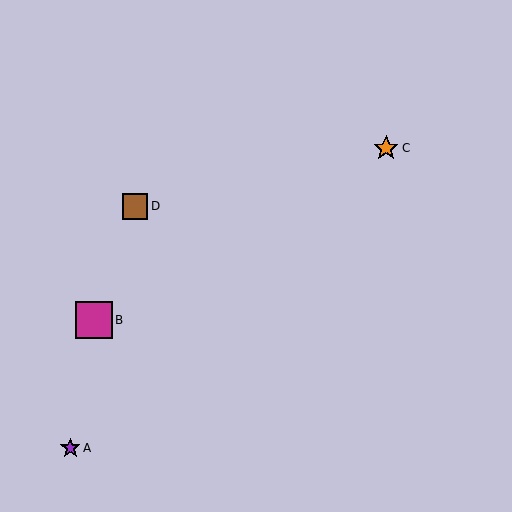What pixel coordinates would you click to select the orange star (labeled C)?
Click at (386, 148) to select the orange star C.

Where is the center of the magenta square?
The center of the magenta square is at (94, 320).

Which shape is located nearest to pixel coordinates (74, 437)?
The purple star (labeled A) at (70, 448) is nearest to that location.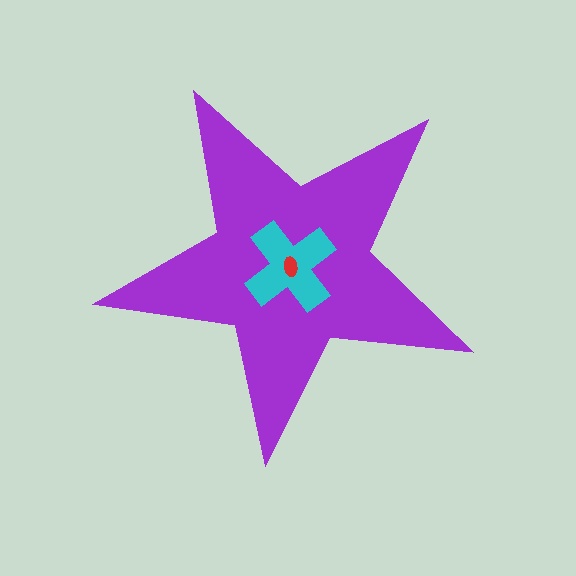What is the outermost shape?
The purple star.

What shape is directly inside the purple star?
The cyan cross.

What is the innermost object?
The red ellipse.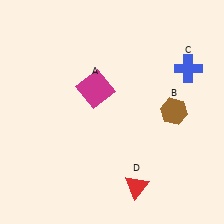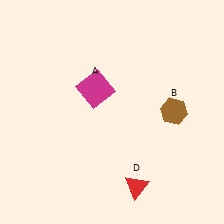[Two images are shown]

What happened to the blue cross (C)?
The blue cross (C) was removed in Image 2. It was in the top-right area of Image 1.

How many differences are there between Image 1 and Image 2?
There is 1 difference between the two images.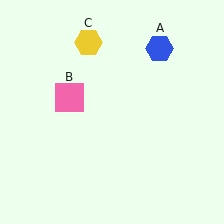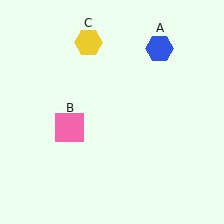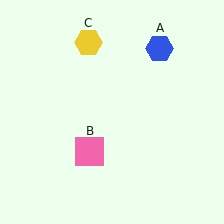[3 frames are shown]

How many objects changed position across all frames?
1 object changed position: pink square (object B).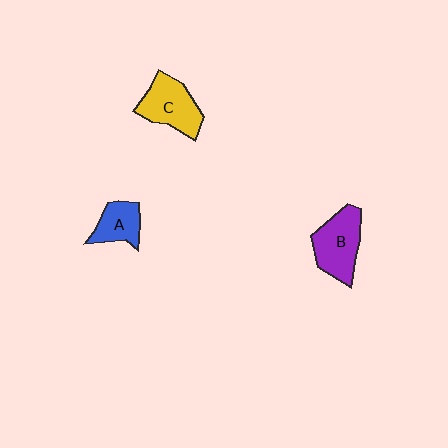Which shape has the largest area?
Shape B (purple).